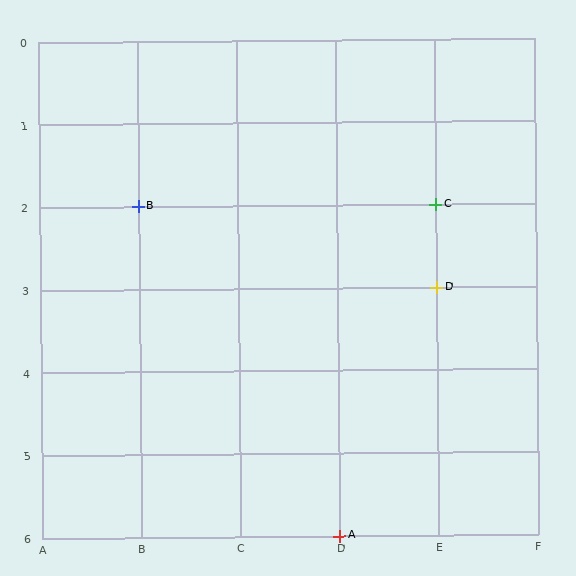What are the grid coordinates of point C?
Point C is at grid coordinates (E, 2).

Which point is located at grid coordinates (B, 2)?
Point B is at (B, 2).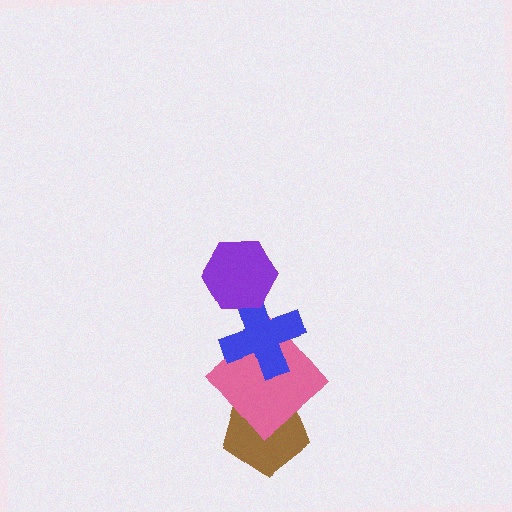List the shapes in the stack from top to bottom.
From top to bottom: the purple hexagon, the blue cross, the pink diamond, the brown pentagon.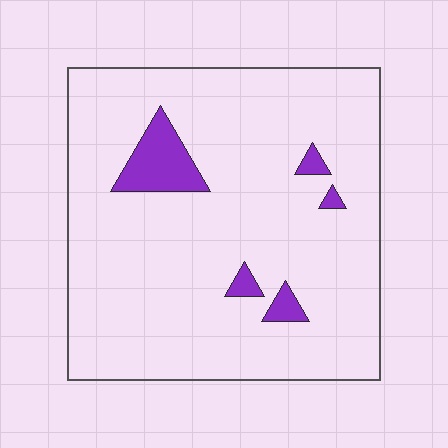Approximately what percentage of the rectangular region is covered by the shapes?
Approximately 5%.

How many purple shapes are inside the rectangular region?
5.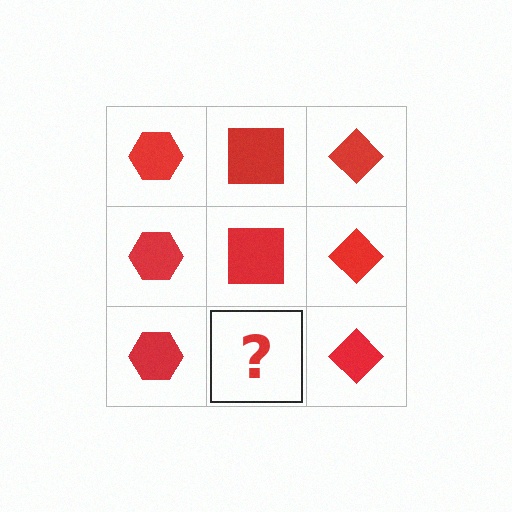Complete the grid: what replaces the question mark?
The question mark should be replaced with a red square.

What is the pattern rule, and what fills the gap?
The rule is that each column has a consistent shape. The gap should be filled with a red square.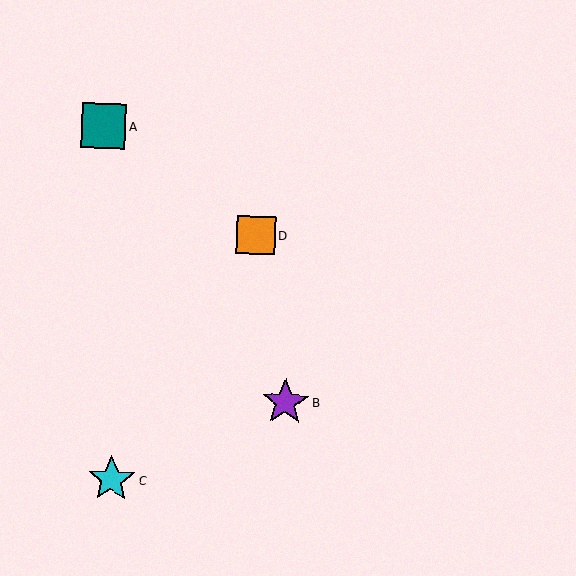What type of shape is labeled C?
Shape C is a cyan star.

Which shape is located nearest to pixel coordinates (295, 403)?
The purple star (labeled B) at (285, 402) is nearest to that location.